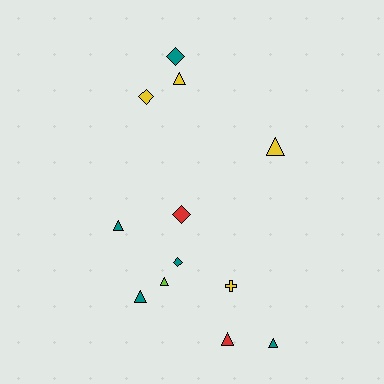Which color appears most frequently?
Teal, with 5 objects.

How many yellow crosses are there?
There is 1 yellow cross.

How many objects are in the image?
There are 12 objects.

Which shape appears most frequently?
Triangle, with 7 objects.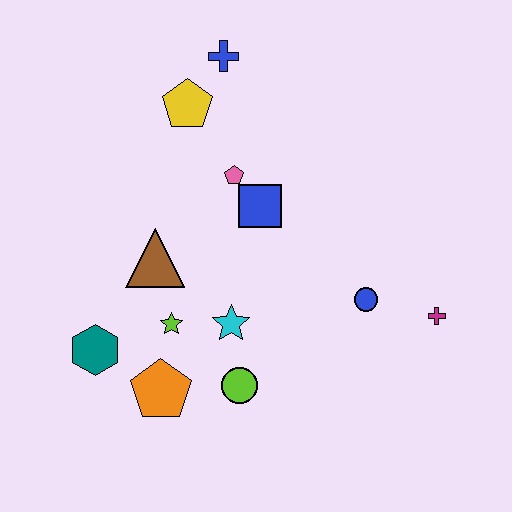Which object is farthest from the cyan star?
The blue cross is farthest from the cyan star.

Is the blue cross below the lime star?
No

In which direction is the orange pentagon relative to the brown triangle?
The orange pentagon is below the brown triangle.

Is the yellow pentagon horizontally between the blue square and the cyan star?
No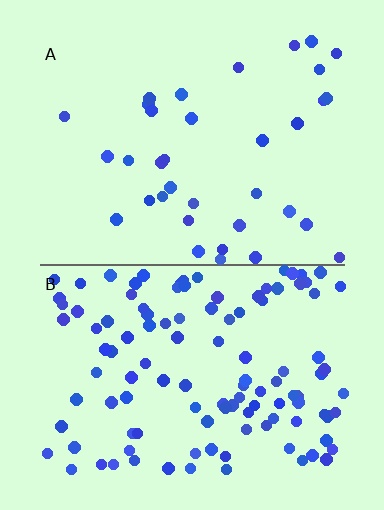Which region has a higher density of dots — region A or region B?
B (the bottom).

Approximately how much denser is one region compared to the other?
Approximately 3.3× — region B over region A.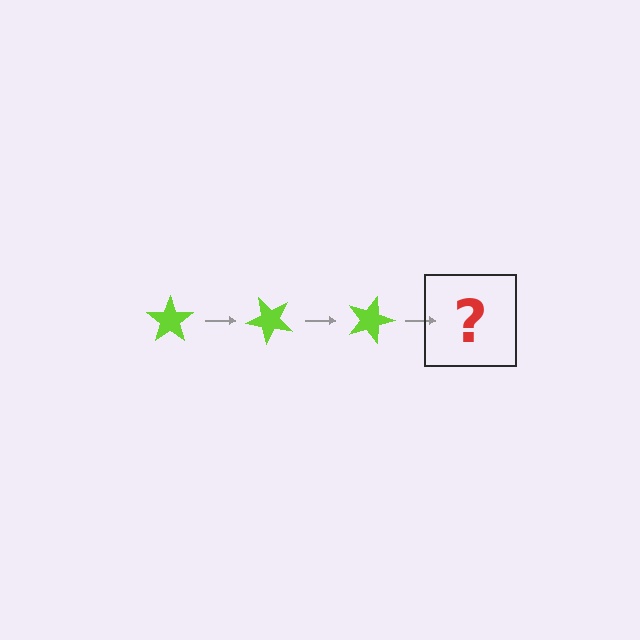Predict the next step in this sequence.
The next step is a lime star rotated 135 degrees.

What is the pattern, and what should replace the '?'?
The pattern is that the star rotates 45 degrees each step. The '?' should be a lime star rotated 135 degrees.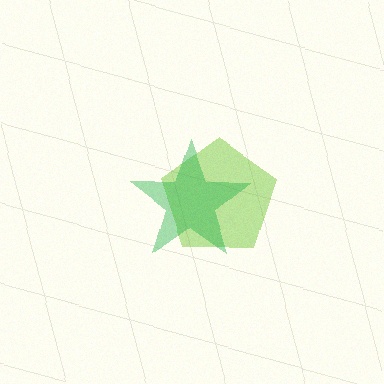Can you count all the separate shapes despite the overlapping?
Yes, there are 2 separate shapes.